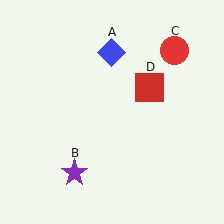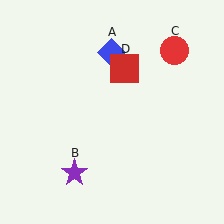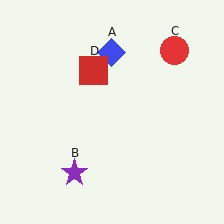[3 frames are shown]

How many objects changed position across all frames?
1 object changed position: red square (object D).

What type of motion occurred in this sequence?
The red square (object D) rotated counterclockwise around the center of the scene.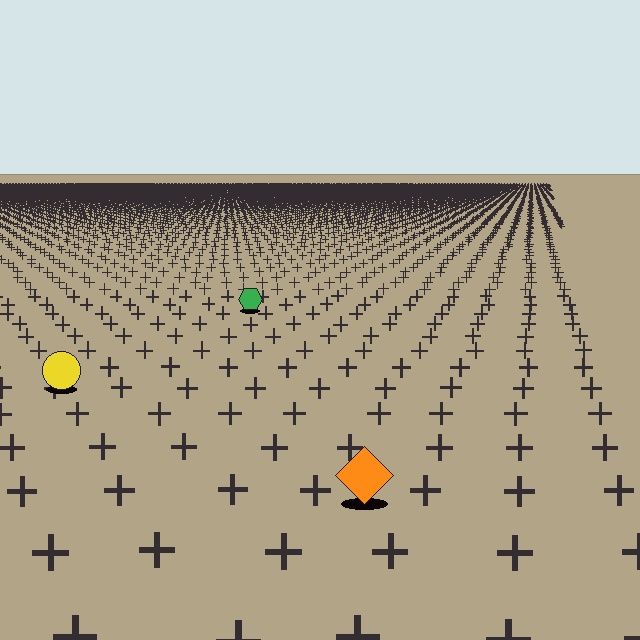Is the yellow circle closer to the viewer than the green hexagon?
Yes. The yellow circle is closer — you can tell from the texture gradient: the ground texture is coarser near it.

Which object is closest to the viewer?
The orange diamond is closest. The texture marks near it are larger and more spread out.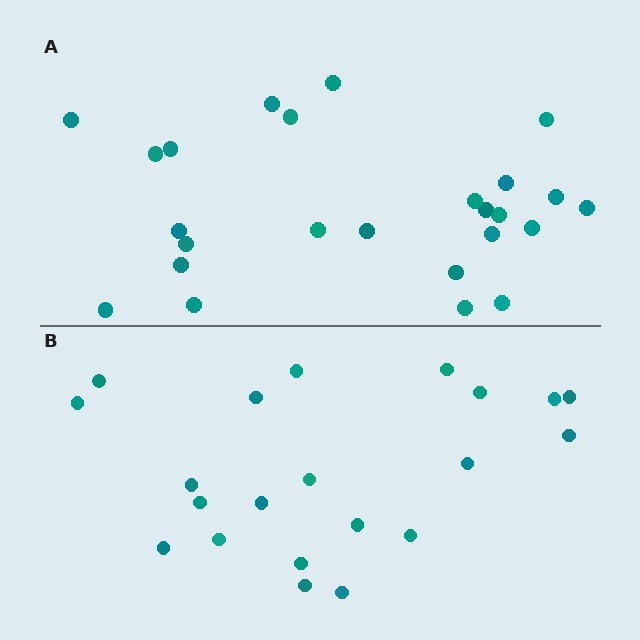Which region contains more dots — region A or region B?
Region A (the top region) has more dots.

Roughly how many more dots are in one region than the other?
Region A has about 4 more dots than region B.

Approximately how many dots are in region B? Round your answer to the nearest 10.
About 20 dots. (The exact count is 21, which rounds to 20.)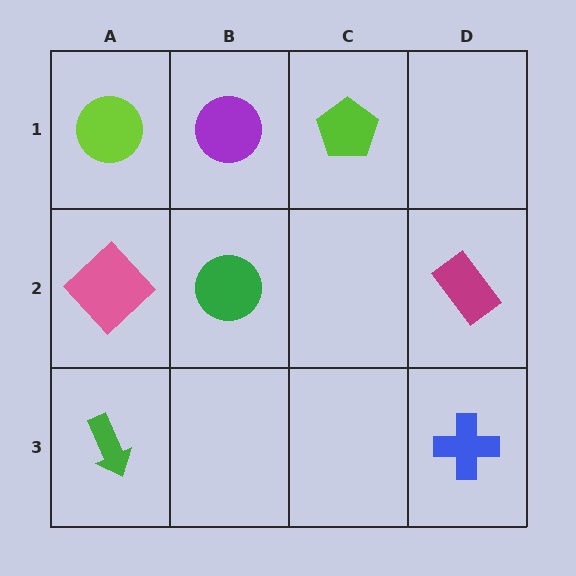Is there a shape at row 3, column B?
No, that cell is empty.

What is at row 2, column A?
A pink diamond.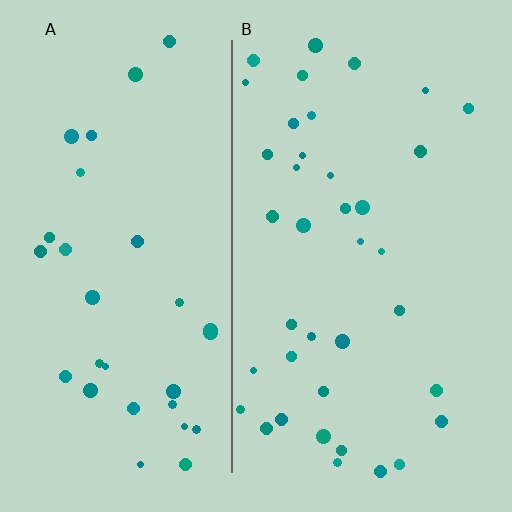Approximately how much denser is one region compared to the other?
Approximately 1.2× — region B over region A.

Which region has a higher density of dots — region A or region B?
B (the right).